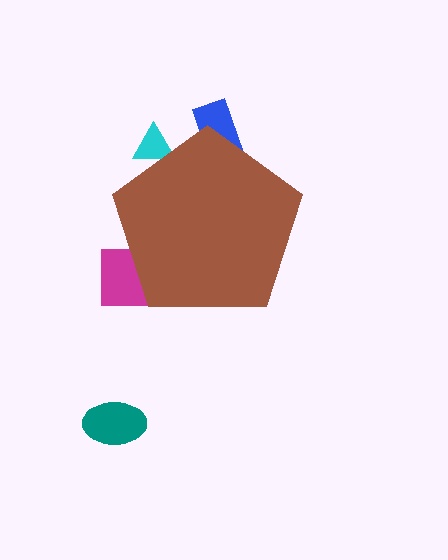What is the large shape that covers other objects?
A brown pentagon.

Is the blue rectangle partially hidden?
Yes, the blue rectangle is partially hidden behind the brown pentagon.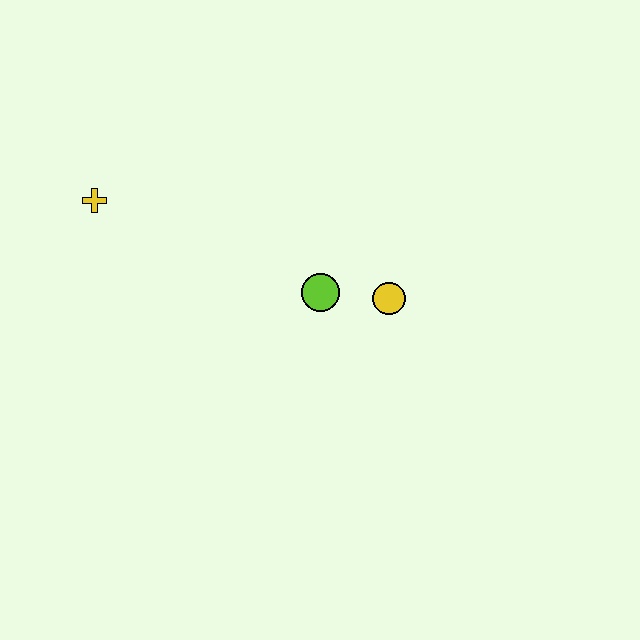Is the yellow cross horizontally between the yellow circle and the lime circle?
No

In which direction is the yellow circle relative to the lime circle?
The yellow circle is to the right of the lime circle.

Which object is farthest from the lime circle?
The yellow cross is farthest from the lime circle.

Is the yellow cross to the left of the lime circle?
Yes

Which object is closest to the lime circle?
The yellow circle is closest to the lime circle.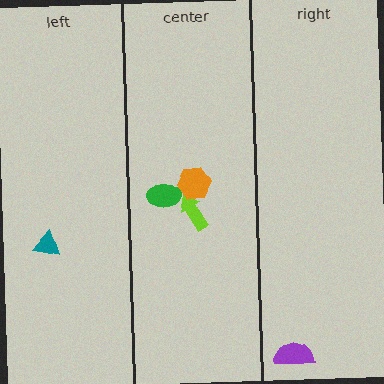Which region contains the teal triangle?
The left region.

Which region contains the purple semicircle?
The right region.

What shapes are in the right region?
The purple semicircle.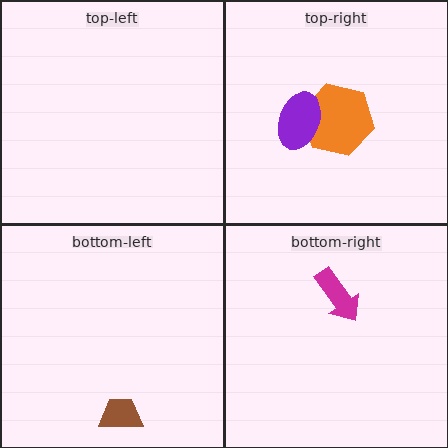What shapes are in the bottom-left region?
The brown trapezoid.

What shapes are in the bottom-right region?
The magenta arrow.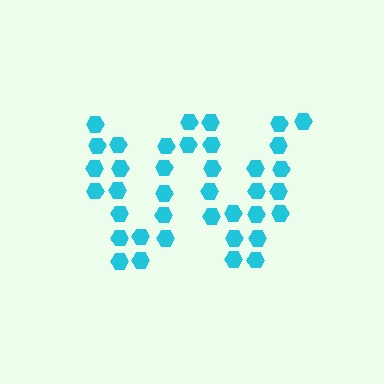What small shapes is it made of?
It is made of small hexagons.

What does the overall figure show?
The overall figure shows the letter W.